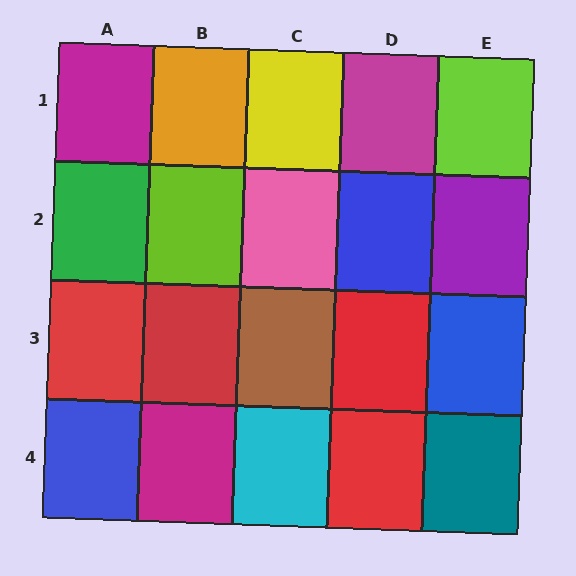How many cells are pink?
1 cell is pink.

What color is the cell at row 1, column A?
Magenta.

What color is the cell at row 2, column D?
Blue.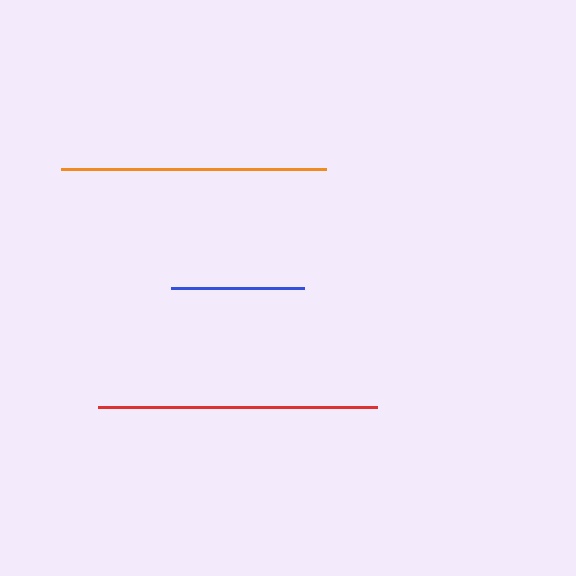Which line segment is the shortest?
The blue line is the shortest at approximately 133 pixels.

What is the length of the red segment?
The red segment is approximately 280 pixels long.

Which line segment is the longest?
The red line is the longest at approximately 280 pixels.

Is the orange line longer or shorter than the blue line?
The orange line is longer than the blue line.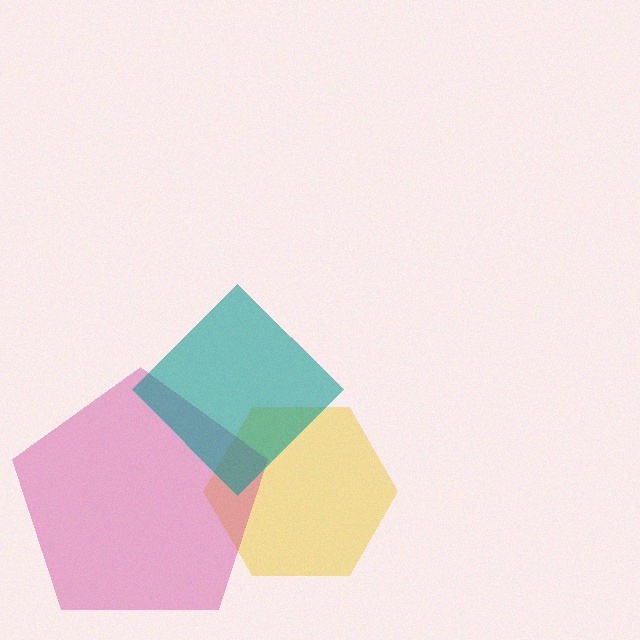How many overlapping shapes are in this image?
There are 3 overlapping shapes in the image.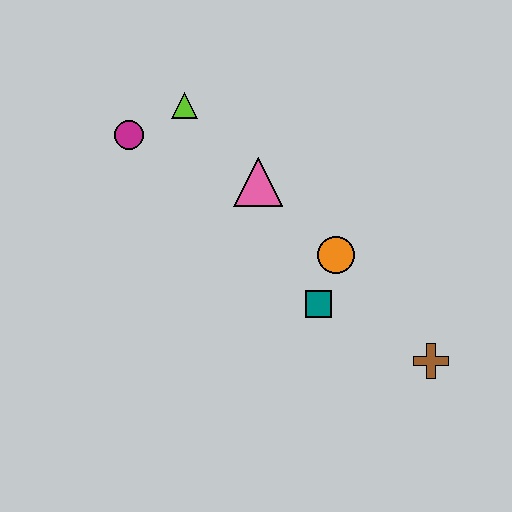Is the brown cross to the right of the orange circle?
Yes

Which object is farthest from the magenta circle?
The brown cross is farthest from the magenta circle.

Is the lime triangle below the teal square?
No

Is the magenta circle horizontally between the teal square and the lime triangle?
No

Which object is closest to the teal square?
The orange circle is closest to the teal square.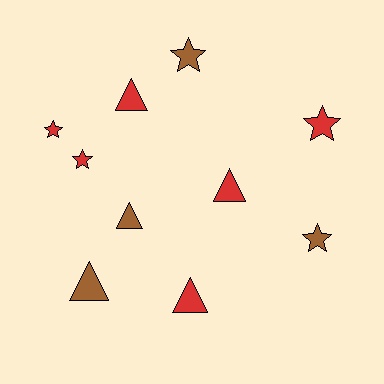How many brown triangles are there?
There are 2 brown triangles.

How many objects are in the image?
There are 10 objects.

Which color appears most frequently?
Red, with 6 objects.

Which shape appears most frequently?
Triangle, with 5 objects.